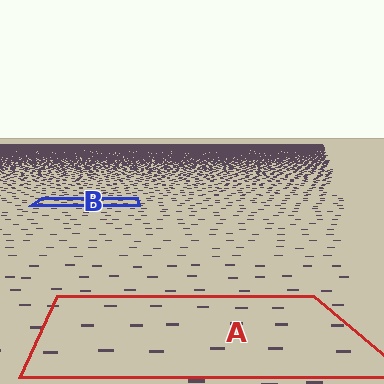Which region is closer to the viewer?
Region A is closer. The texture elements there are larger and more spread out.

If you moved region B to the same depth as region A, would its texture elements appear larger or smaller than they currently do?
They would appear larger. At a closer depth, the same texture elements are projected at a bigger on-screen size.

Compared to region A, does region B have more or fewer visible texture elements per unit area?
Region B has more texture elements per unit area — they are packed more densely because it is farther away.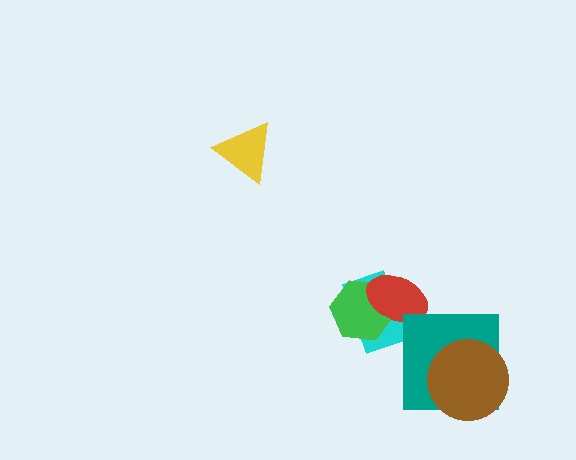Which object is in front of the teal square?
The brown circle is in front of the teal square.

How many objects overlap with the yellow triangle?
0 objects overlap with the yellow triangle.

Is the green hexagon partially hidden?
Yes, it is partially covered by another shape.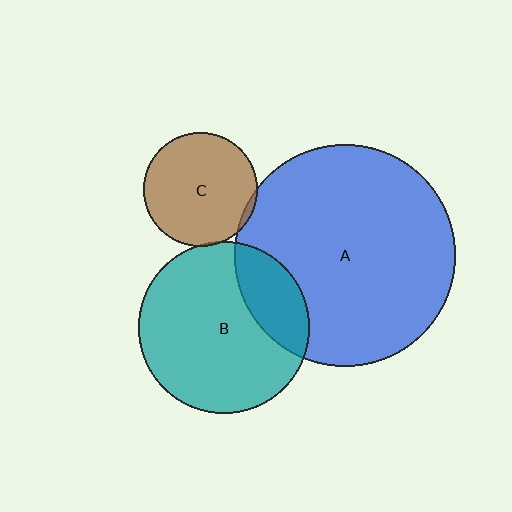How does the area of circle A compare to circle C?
Approximately 3.8 times.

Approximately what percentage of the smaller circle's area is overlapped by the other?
Approximately 5%.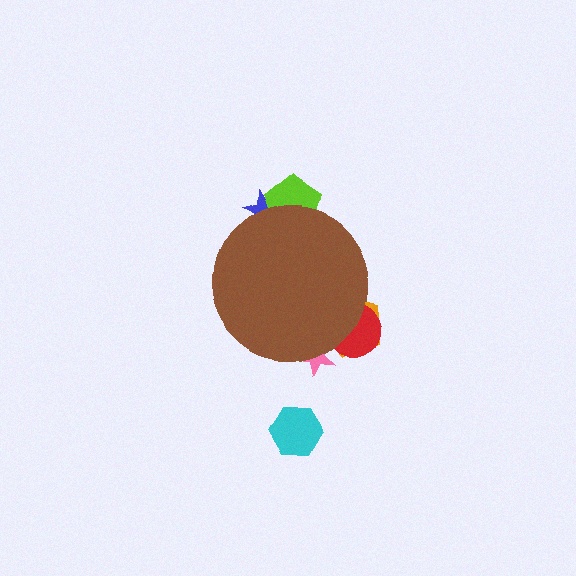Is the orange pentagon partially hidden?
Yes, the orange pentagon is partially hidden behind the brown circle.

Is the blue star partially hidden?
Yes, the blue star is partially hidden behind the brown circle.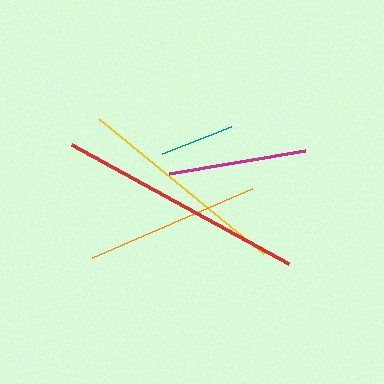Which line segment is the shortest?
The teal line is the shortest at approximately 74 pixels.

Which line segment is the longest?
The red line is the longest at approximately 248 pixels.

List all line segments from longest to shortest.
From longest to shortest: red, yellow, orange, magenta, teal.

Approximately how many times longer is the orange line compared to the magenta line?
The orange line is approximately 1.3 times the length of the magenta line.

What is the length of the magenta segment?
The magenta segment is approximately 138 pixels long.